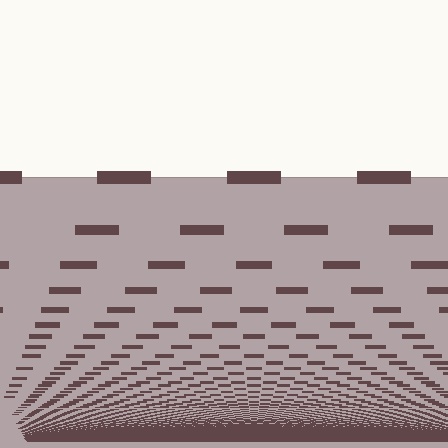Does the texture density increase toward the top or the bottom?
Density increases toward the bottom.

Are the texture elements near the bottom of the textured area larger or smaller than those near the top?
Smaller. The gradient is inverted — elements near the bottom are smaller and denser.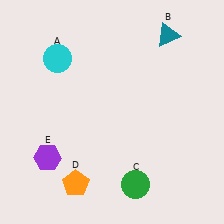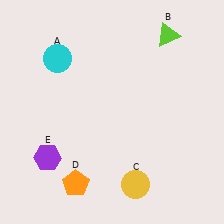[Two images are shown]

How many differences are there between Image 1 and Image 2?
There are 2 differences between the two images.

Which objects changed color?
B changed from teal to lime. C changed from green to yellow.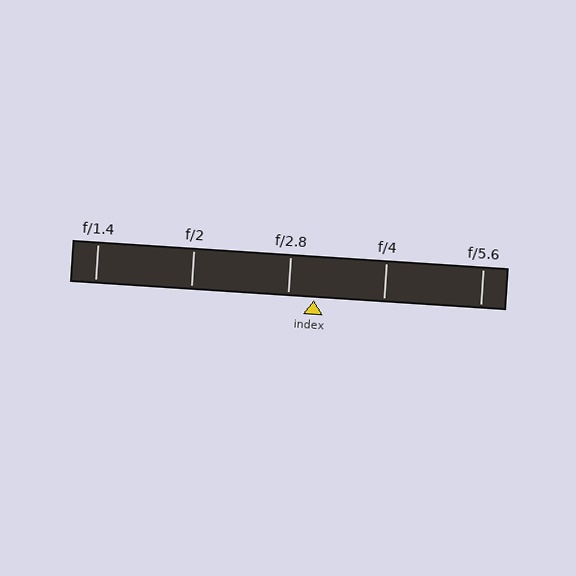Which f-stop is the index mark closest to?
The index mark is closest to f/2.8.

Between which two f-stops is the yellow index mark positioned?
The index mark is between f/2.8 and f/4.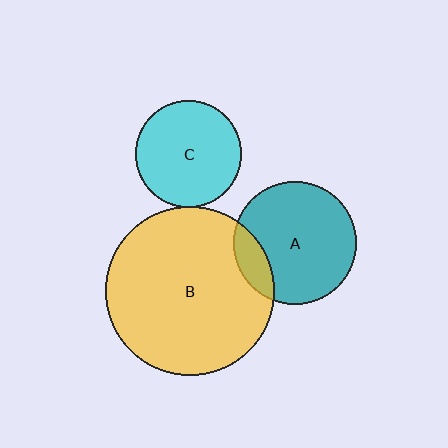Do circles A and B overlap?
Yes.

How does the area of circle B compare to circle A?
Approximately 1.9 times.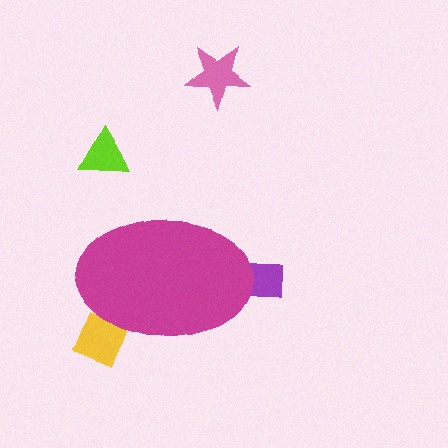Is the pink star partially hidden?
No, the pink star is fully visible.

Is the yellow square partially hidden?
Yes, the yellow square is partially hidden behind the magenta ellipse.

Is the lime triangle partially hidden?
No, the lime triangle is fully visible.